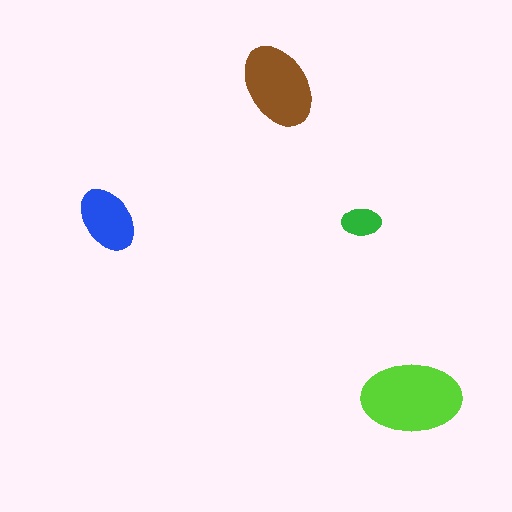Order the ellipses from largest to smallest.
the lime one, the brown one, the blue one, the green one.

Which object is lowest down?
The lime ellipse is bottommost.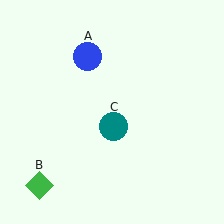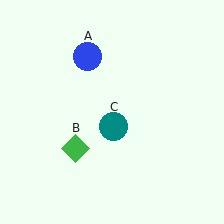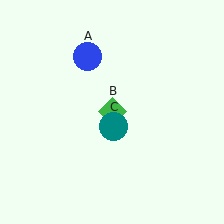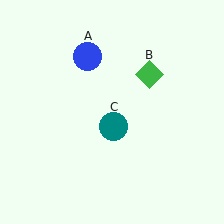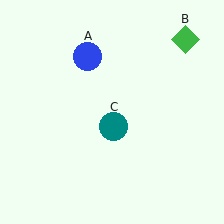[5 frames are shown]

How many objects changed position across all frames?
1 object changed position: green diamond (object B).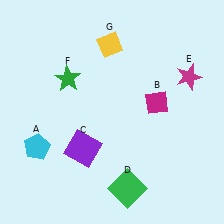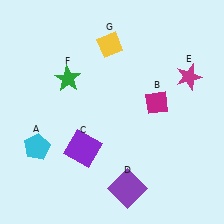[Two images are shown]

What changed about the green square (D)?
In Image 1, D is green. In Image 2, it changed to purple.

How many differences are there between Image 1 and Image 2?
There is 1 difference between the two images.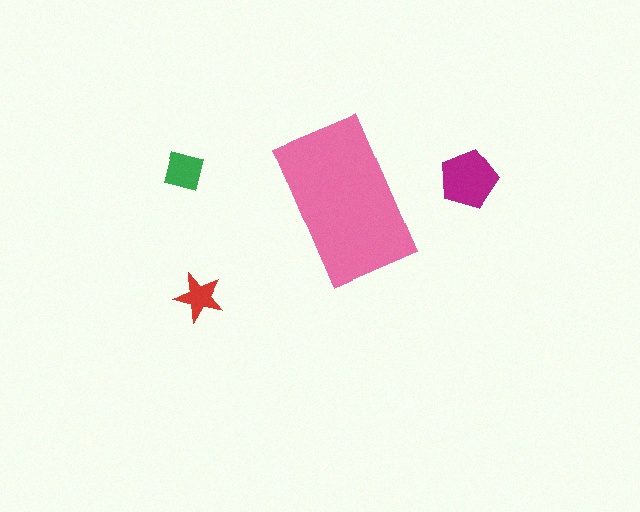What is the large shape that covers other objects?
A pink rectangle.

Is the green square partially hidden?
No, the green square is fully visible.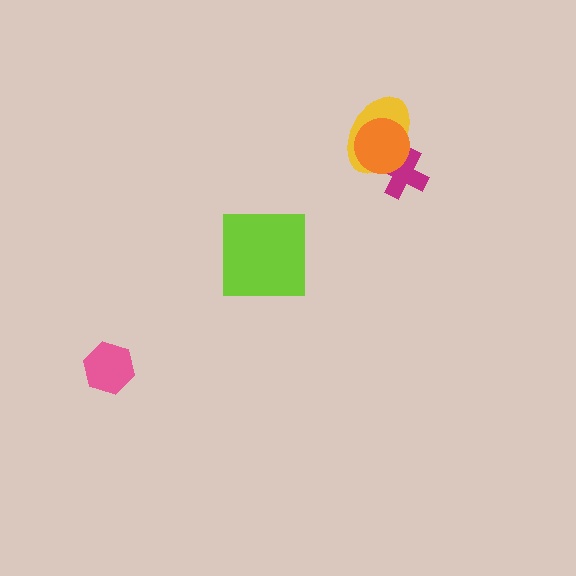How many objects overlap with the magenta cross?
2 objects overlap with the magenta cross.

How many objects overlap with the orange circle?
2 objects overlap with the orange circle.